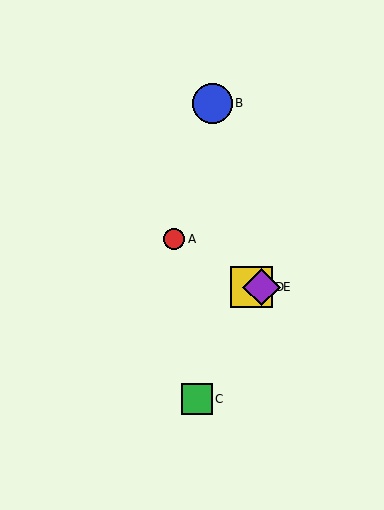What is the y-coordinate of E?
Object E is at y≈287.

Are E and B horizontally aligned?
No, E is at y≈287 and B is at y≈103.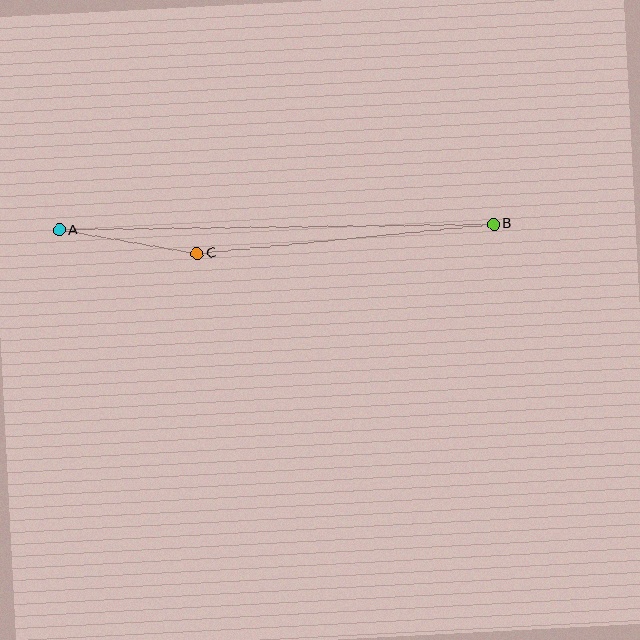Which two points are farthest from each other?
Points A and B are farthest from each other.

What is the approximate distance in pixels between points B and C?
The distance between B and C is approximately 298 pixels.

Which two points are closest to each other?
Points A and C are closest to each other.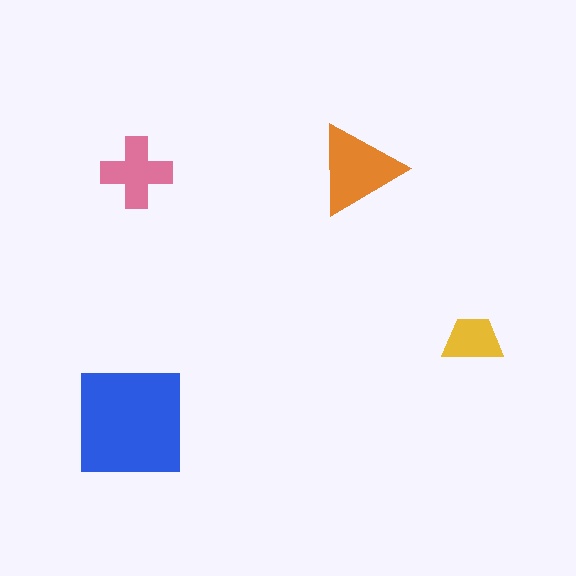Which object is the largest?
The blue square.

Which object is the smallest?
The yellow trapezoid.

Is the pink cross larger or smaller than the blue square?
Smaller.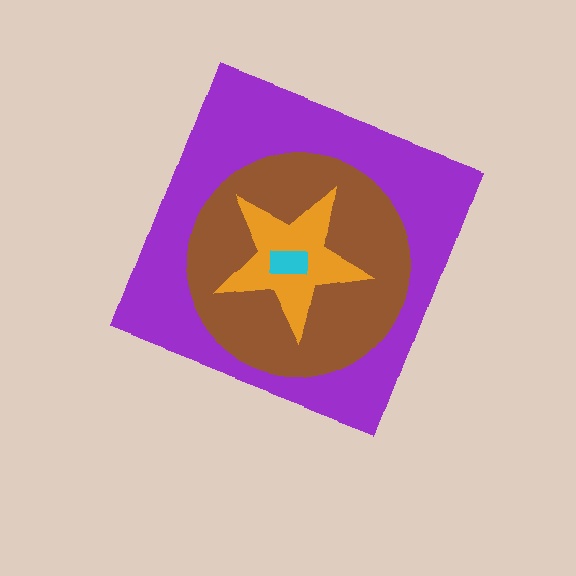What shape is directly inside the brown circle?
The orange star.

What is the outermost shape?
The purple diamond.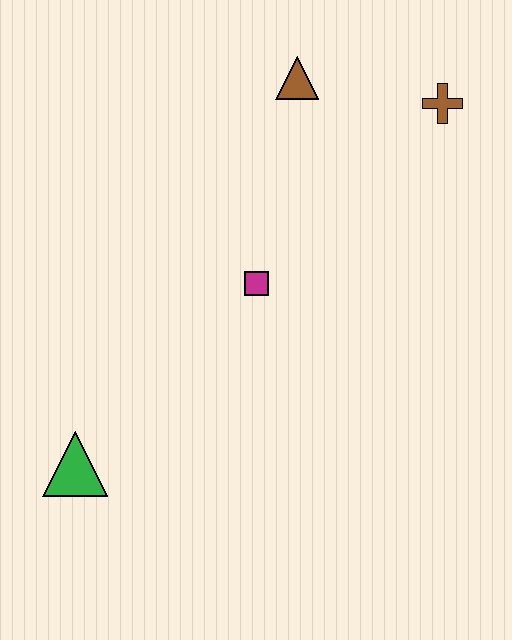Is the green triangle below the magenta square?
Yes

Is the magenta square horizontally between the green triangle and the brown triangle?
Yes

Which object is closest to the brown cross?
The brown triangle is closest to the brown cross.